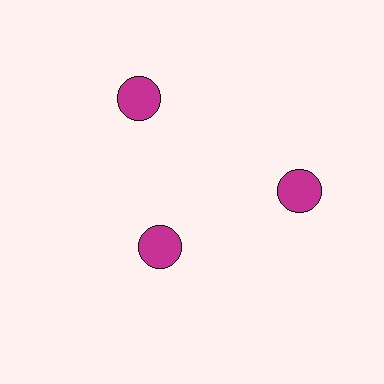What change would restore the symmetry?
The symmetry would be restored by moving it outward, back onto the ring so that all 3 circles sit at equal angles and equal distance from the center.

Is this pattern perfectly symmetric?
No. The 3 magenta circles are arranged in a ring, but one element near the 7 o'clock position is pulled inward toward the center, breaking the 3-fold rotational symmetry.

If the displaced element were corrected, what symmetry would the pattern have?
It would have 3-fold rotational symmetry — the pattern would map onto itself every 120 degrees.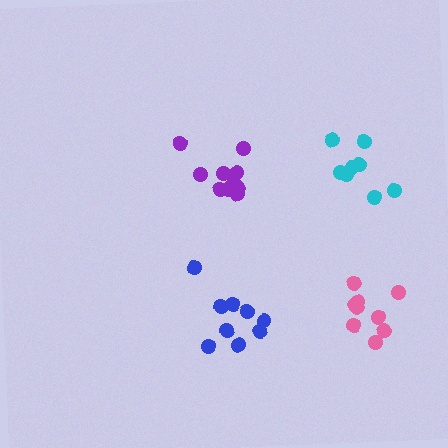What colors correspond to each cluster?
The clusters are colored: purple, blue, cyan, pink.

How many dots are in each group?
Group 1: 10 dots, Group 2: 9 dots, Group 3: 8 dots, Group 4: 9 dots (36 total).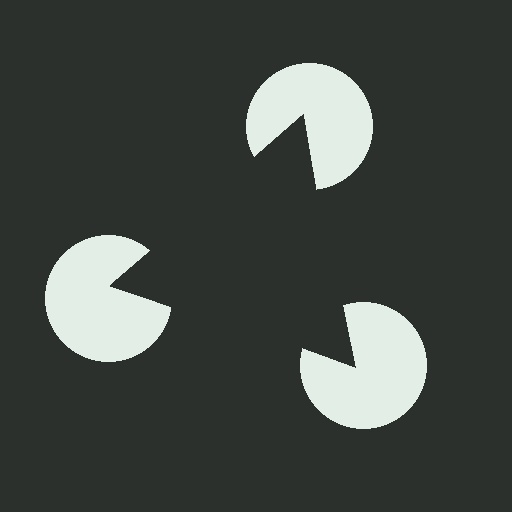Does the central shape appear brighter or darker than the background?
It typically appears slightly darker than the background, even though no actual brightness change is drawn.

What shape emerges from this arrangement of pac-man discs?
An illusory triangle — its edges are inferred from the aligned wedge cuts in the pac-man discs, not physically drawn.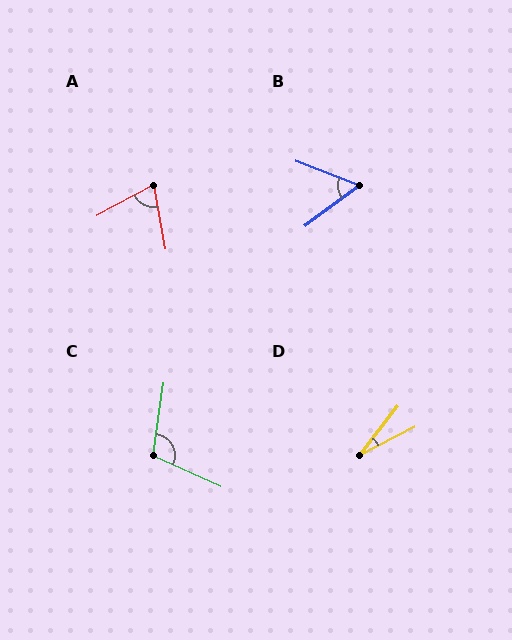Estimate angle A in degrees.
Approximately 72 degrees.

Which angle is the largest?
C, at approximately 106 degrees.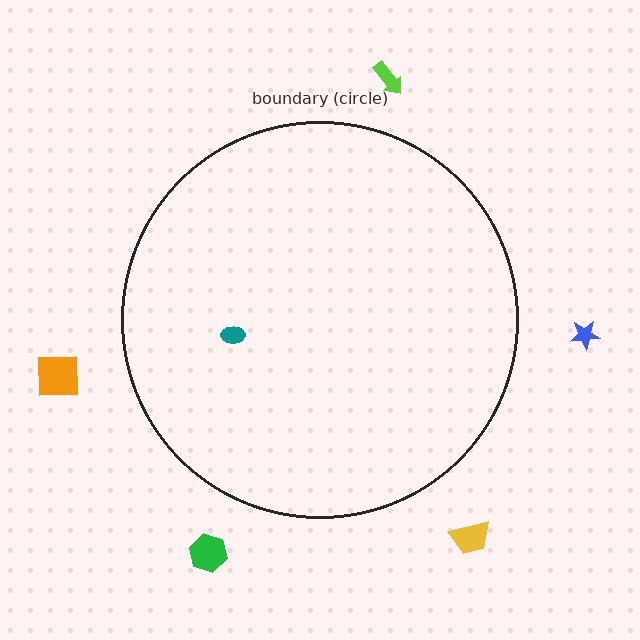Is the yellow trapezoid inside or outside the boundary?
Outside.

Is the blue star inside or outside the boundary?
Outside.